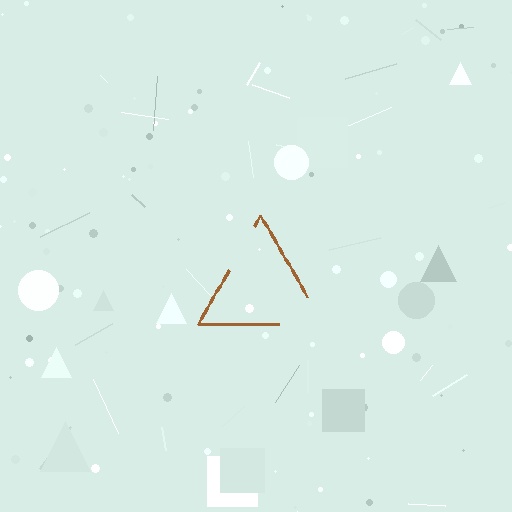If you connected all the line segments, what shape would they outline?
They would outline a triangle.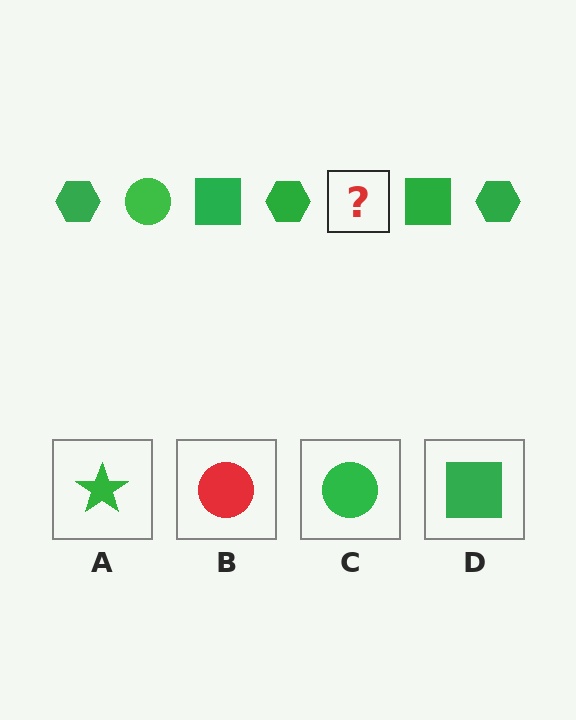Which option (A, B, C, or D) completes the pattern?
C.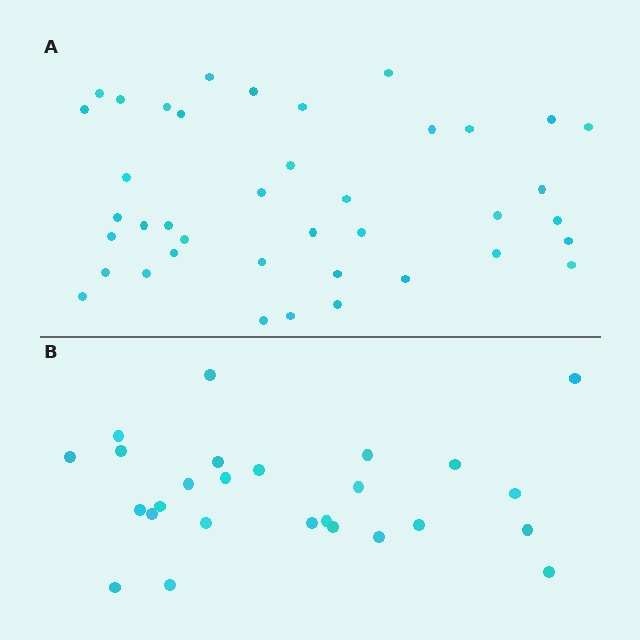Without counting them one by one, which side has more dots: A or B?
Region A (the top region) has more dots.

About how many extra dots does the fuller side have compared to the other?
Region A has approximately 15 more dots than region B.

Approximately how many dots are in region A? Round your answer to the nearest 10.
About 40 dots.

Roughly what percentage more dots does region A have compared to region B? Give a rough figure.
About 55% more.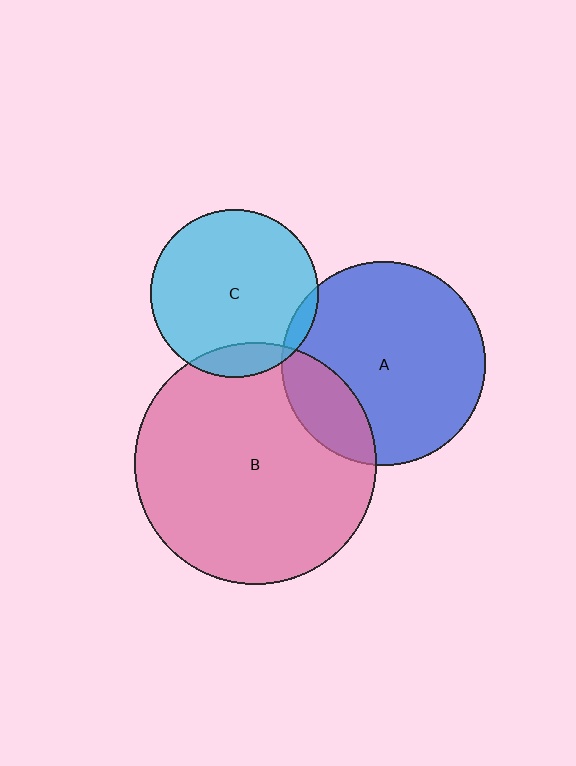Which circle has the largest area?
Circle B (pink).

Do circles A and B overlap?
Yes.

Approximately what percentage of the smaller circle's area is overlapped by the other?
Approximately 20%.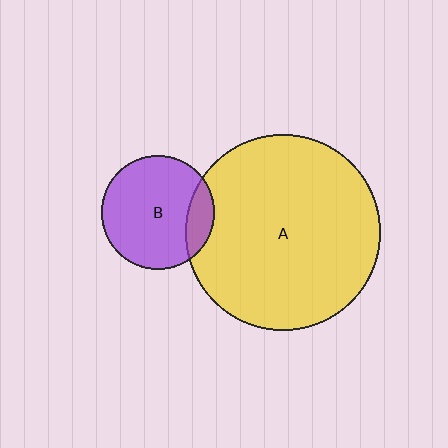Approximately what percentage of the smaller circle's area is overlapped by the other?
Approximately 15%.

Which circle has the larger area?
Circle A (yellow).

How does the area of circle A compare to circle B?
Approximately 3.0 times.